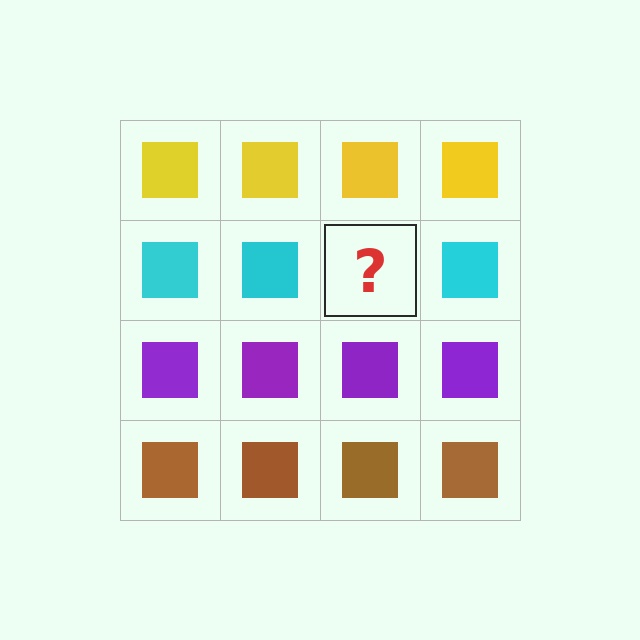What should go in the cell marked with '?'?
The missing cell should contain a cyan square.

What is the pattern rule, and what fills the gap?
The rule is that each row has a consistent color. The gap should be filled with a cyan square.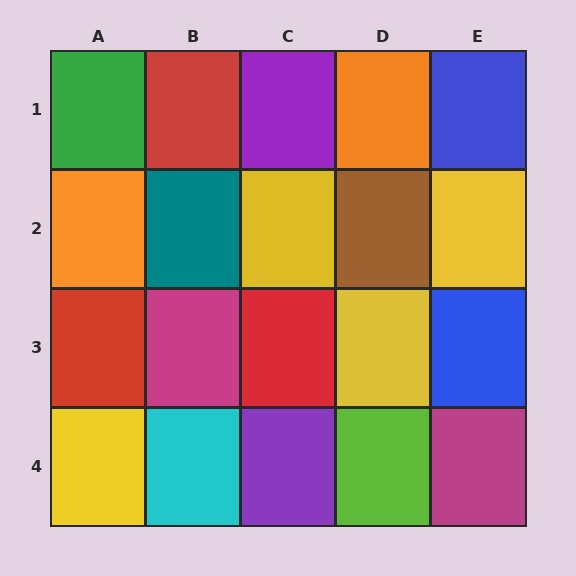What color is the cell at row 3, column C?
Red.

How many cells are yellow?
4 cells are yellow.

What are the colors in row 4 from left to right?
Yellow, cyan, purple, lime, magenta.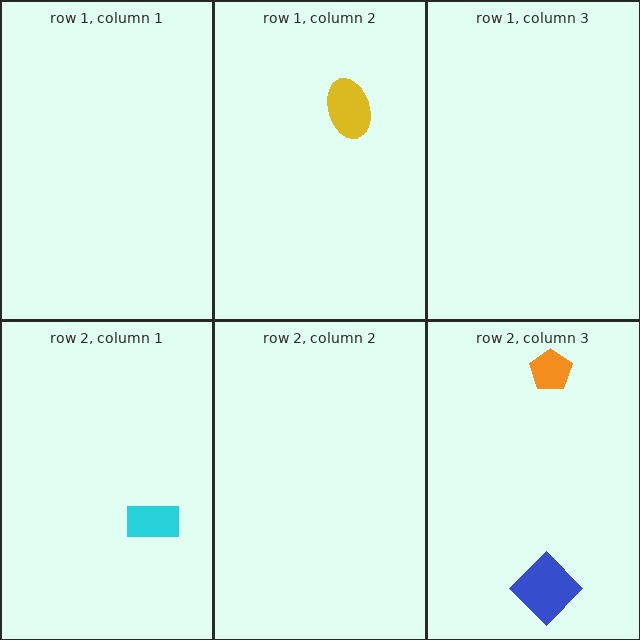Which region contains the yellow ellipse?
The row 1, column 2 region.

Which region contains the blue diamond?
The row 2, column 3 region.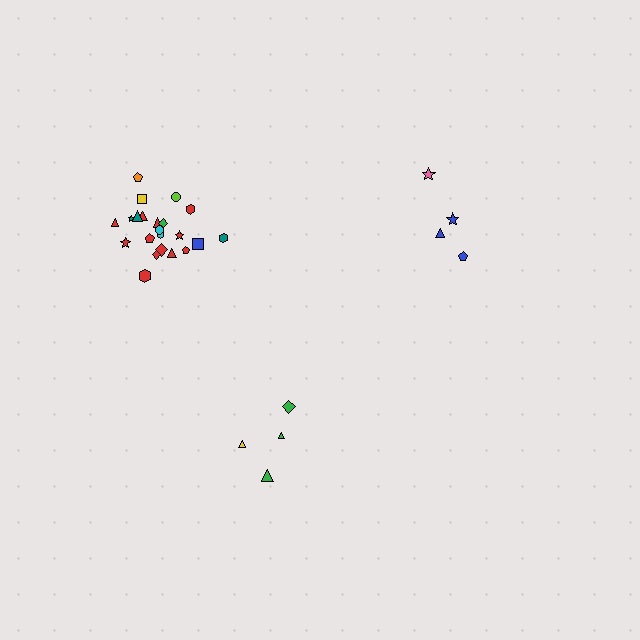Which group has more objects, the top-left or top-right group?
The top-left group.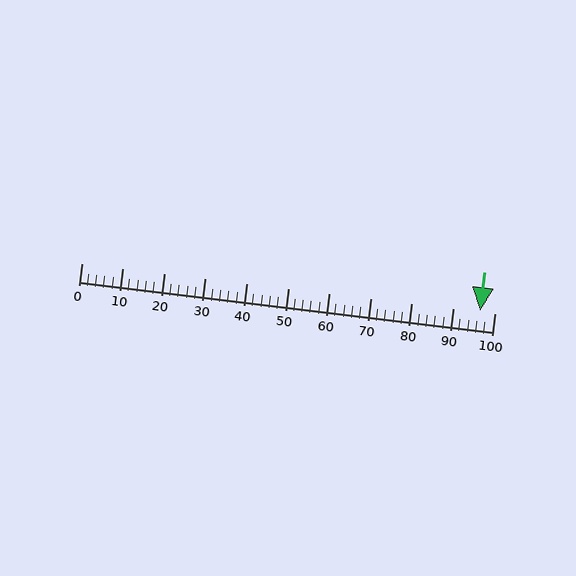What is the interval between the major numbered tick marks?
The major tick marks are spaced 10 units apart.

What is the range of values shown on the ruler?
The ruler shows values from 0 to 100.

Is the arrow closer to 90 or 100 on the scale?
The arrow is closer to 100.